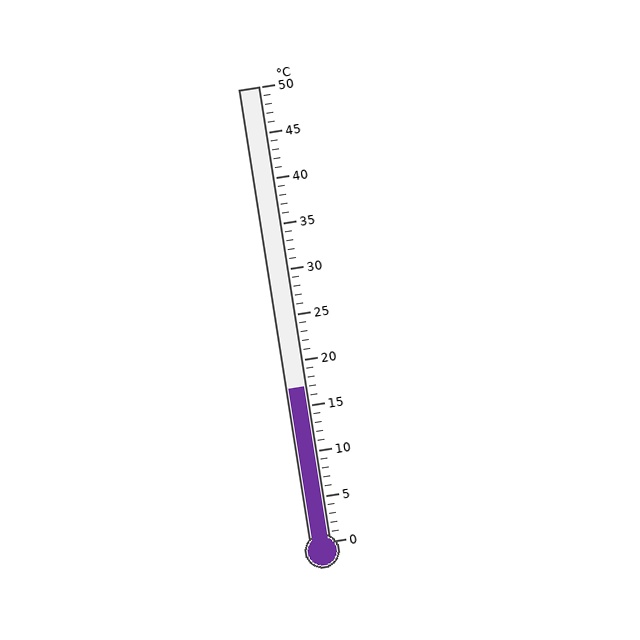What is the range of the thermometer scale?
The thermometer scale ranges from 0°C to 50°C.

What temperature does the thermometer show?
The thermometer shows approximately 17°C.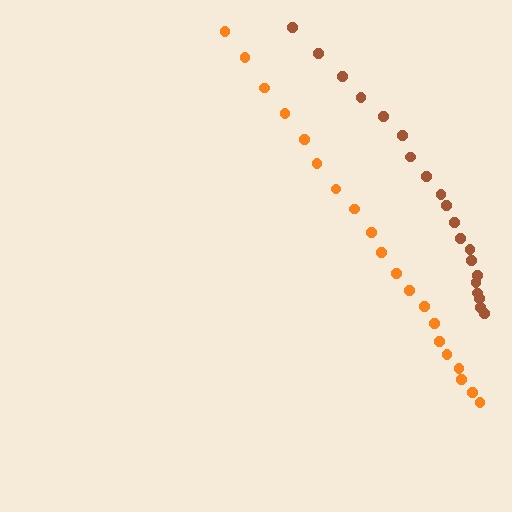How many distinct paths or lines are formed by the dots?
There are 2 distinct paths.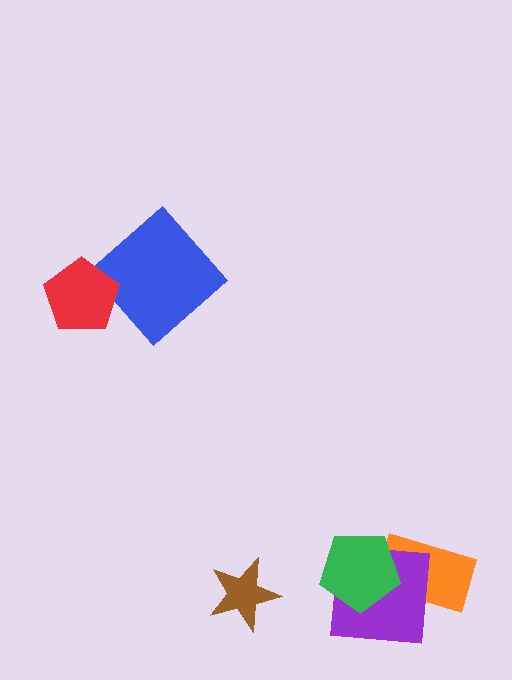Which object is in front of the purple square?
The green pentagon is in front of the purple square.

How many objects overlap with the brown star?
0 objects overlap with the brown star.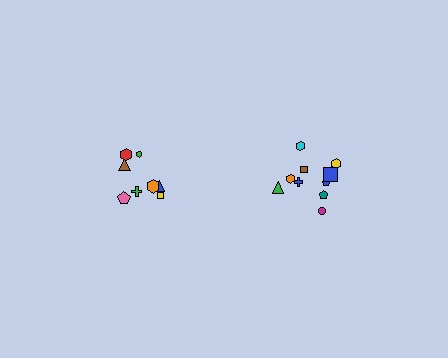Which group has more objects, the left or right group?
The right group.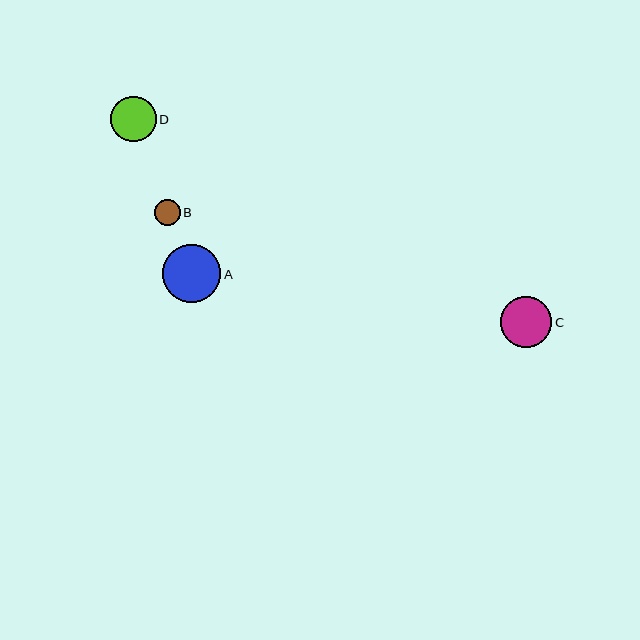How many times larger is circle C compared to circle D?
Circle C is approximately 1.1 times the size of circle D.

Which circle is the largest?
Circle A is the largest with a size of approximately 58 pixels.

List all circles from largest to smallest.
From largest to smallest: A, C, D, B.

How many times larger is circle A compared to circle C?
Circle A is approximately 1.1 times the size of circle C.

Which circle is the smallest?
Circle B is the smallest with a size of approximately 26 pixels.